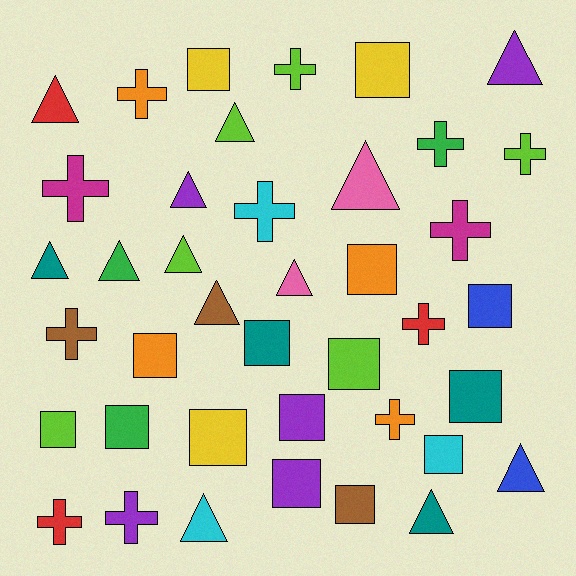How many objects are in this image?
There are 40 objects.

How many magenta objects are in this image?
There are 2 magenta objects.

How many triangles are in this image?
There are 13 triangles.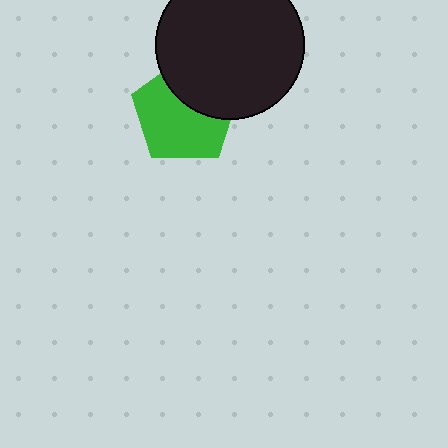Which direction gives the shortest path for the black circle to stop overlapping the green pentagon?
Moving up gives the shortest separation.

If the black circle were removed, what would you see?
You would see the complete green pentagon.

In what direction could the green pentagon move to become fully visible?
The green pentagon could move down. That would shift it out from behind the black circle entirely.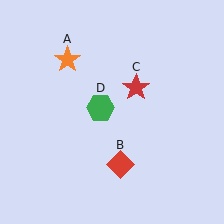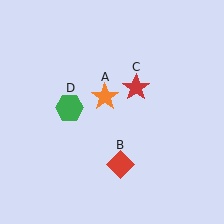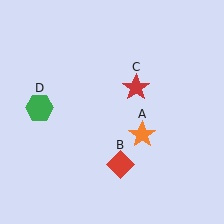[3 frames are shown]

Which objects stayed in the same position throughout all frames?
Red diamond (object B) and red star (object C) remained stationary.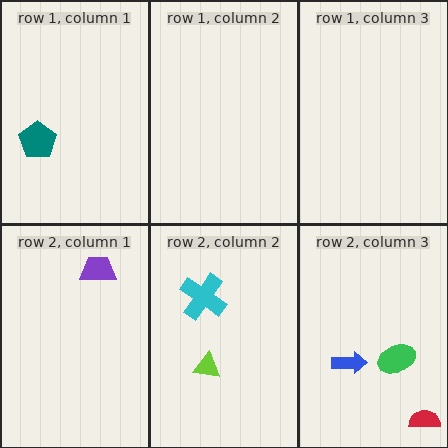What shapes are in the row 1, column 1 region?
The teal pentagon.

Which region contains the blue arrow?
The row 2, column 3 region.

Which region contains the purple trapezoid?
The row 2, column 1 region.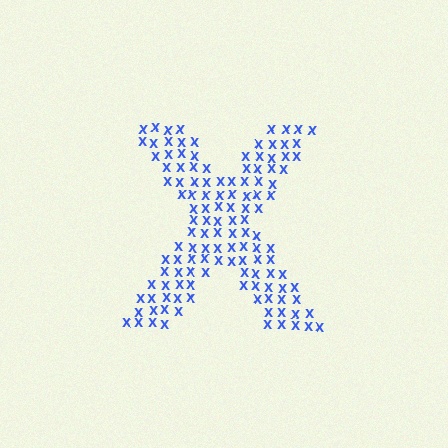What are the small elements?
The small elements are letter X's.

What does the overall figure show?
The overall figure shows the letter X.